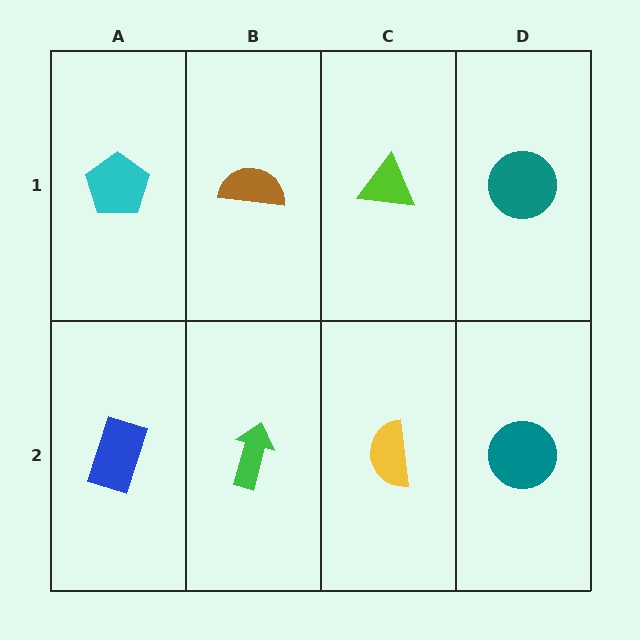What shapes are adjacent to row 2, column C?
A lime triangle (row 1, column C), a green arrow (row 2, column B), a teal circle (row 2, column D).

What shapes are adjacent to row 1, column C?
A yellow semicircle (row 2, column C), a brown semicircle (row 1, column B), a teal circle (row 1, column D).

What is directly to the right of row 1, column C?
A teal circle.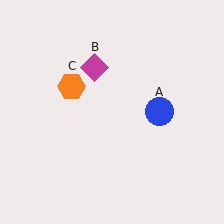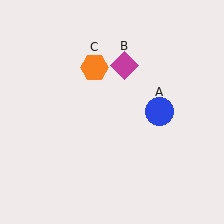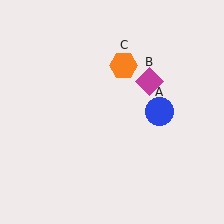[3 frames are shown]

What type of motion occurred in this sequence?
The magenta diamond (object B), orange hexagon (object C) rotated clockwise around the center of the scene.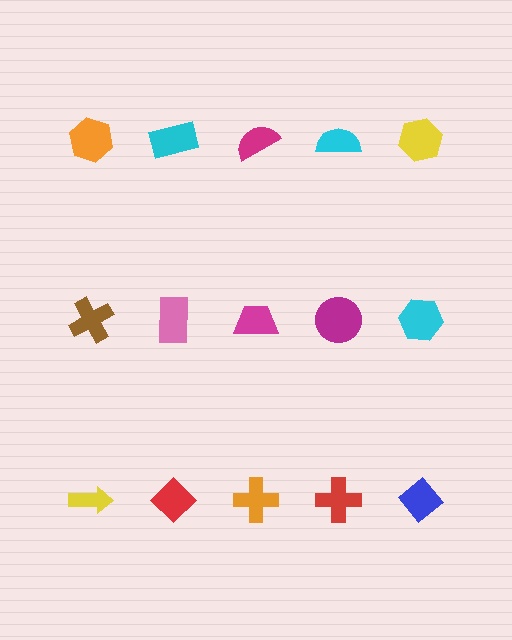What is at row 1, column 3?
A magenta semicircle.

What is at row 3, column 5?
A blue diamond.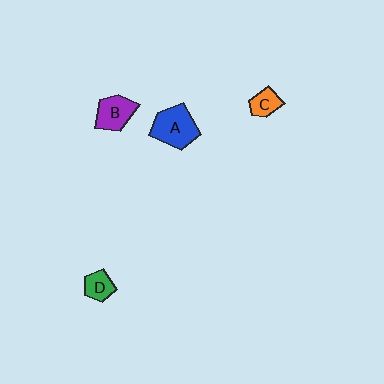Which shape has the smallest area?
Shape C (orange).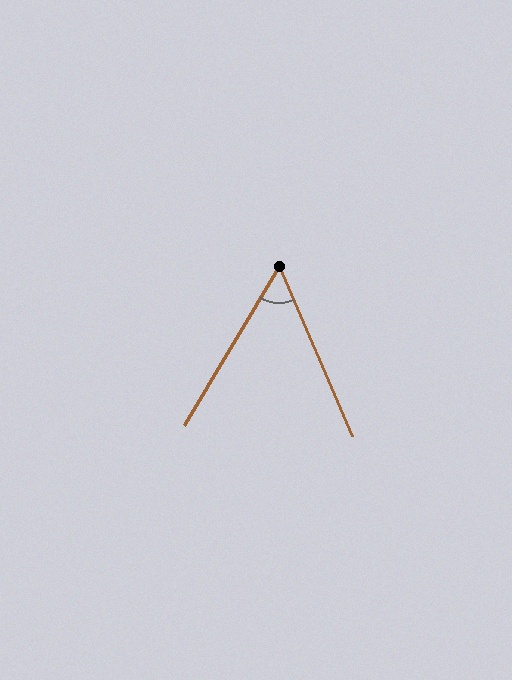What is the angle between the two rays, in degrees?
Approximately 54 degrees.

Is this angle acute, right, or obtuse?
It is acute.